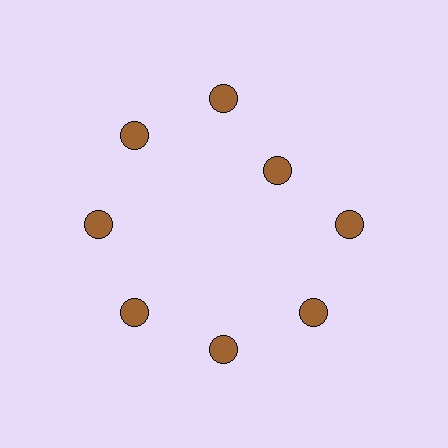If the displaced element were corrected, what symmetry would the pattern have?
It would have 8-fold rotational symmetry — the pattern would map onto itself every 45 degrees.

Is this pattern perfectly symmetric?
No. The 8 brown circles are arranged in a ring, but one element near the 2 o'clock position is pulled inward toward the center, breaking the 8-fold rotational symmetry.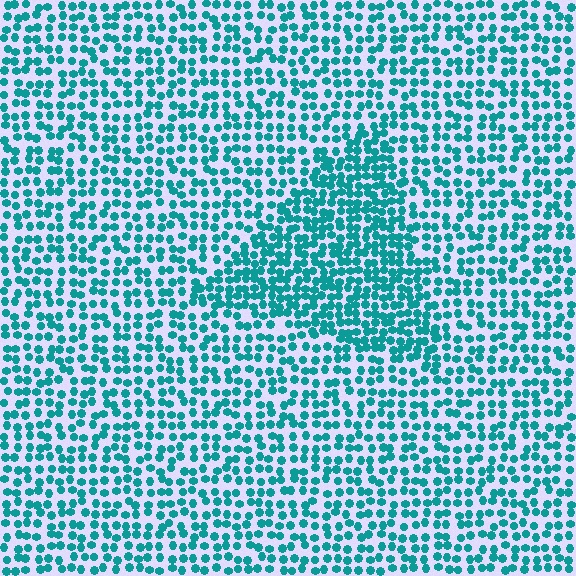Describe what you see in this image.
The image contains small teal elements arranged at two different densities. A triangle-shaped region is visible where the elements are more densely packed than the surrounding area.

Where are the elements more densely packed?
The elements are more densely packed inside the triangle boundary.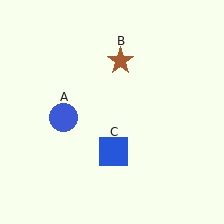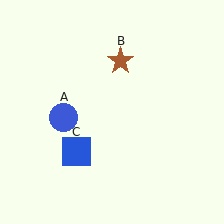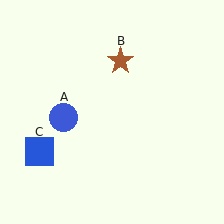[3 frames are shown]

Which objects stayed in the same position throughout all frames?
Blue circle (object A) and brown star (object B) remained stationary.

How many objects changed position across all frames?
1 object changed position: blue square (object C).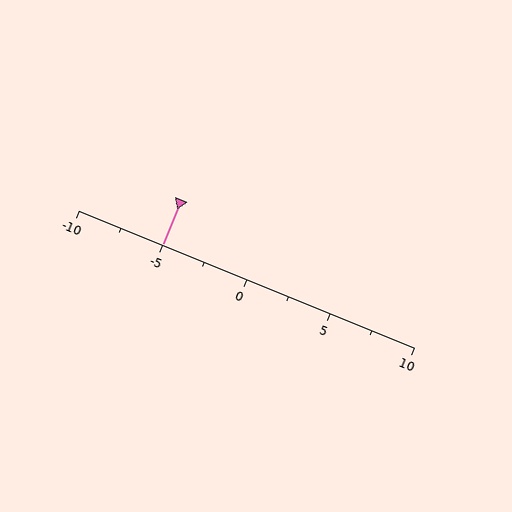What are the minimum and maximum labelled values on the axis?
The axis runs from -10 to 10.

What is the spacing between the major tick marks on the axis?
The major ticks are spaced 5 apart.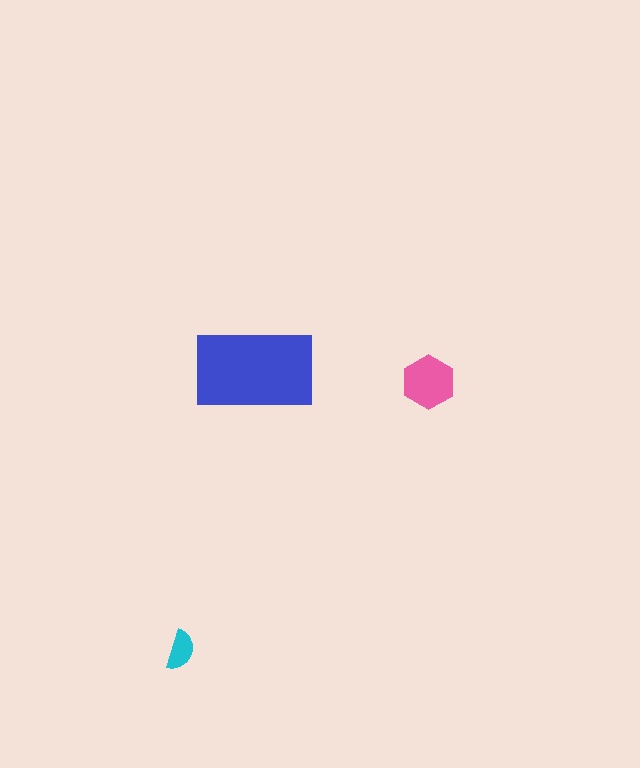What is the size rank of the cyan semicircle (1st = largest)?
3rd.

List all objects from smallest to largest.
The cyan semicircle, the pink hexagon, the blue rectangle.